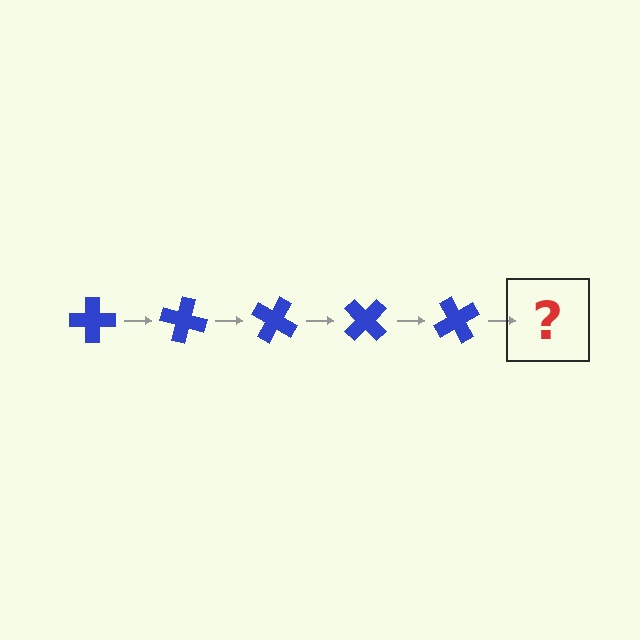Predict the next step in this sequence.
The next step is a blue cross rotated 75 degrees.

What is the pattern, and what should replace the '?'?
The pattern is that the cross rotates 15 degrees each step. The '?' should be a blue cross rotated 75 degrees.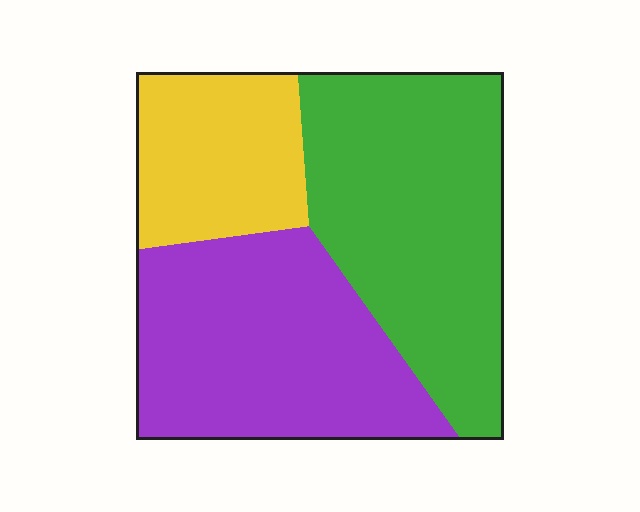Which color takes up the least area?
Yellow, at roughly 20%.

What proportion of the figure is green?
Green covers 42% of the figure.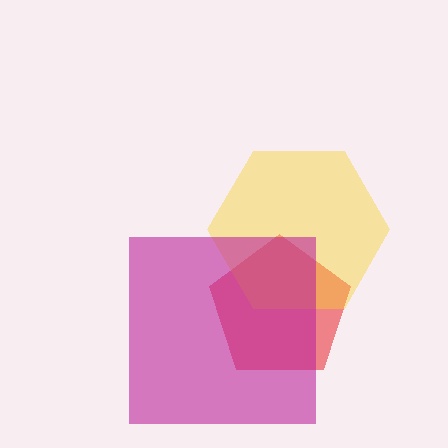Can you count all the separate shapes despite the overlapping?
Yes, there are 3 separate shapes.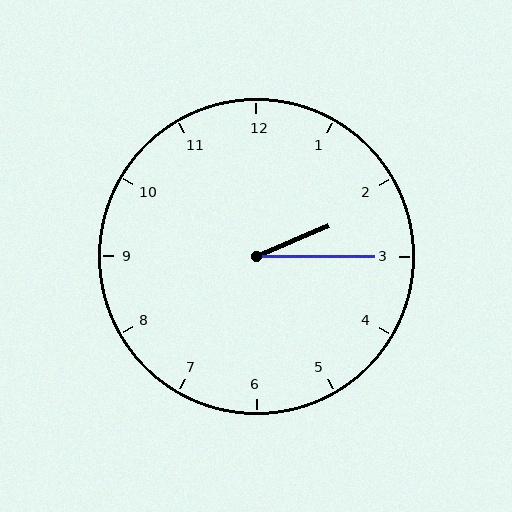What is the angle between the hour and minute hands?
Approximately 22 degrees.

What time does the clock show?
2:15.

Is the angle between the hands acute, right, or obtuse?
It is acute.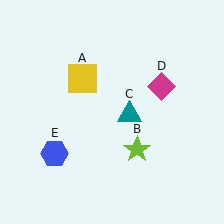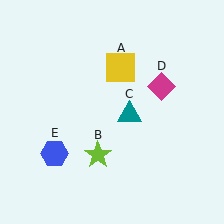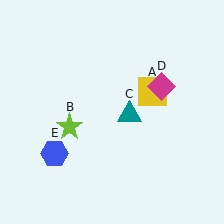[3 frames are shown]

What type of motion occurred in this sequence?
The yellow square (object A), lime star (object B) rotated clockwise around the center of the scene.